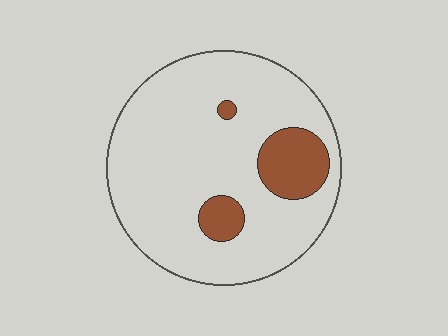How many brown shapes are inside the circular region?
3.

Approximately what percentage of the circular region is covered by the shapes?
Approximately 15%.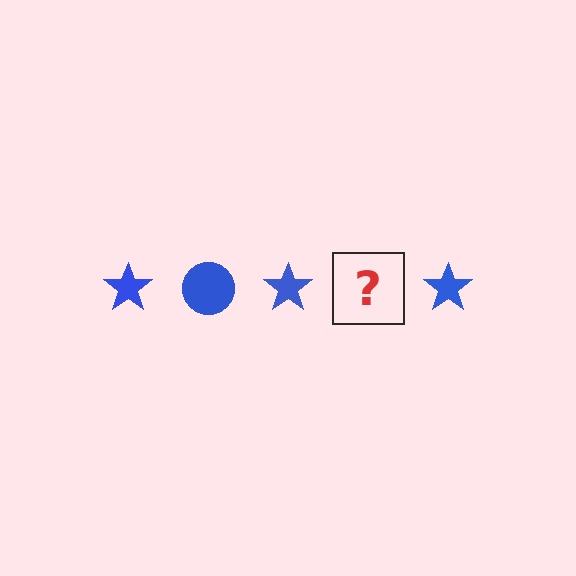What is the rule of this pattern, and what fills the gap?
The rule is that the pattern cycles through star, circle shapes in blue. The gap should be filled with a blue circle.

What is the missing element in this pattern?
The missing element is a blue circle.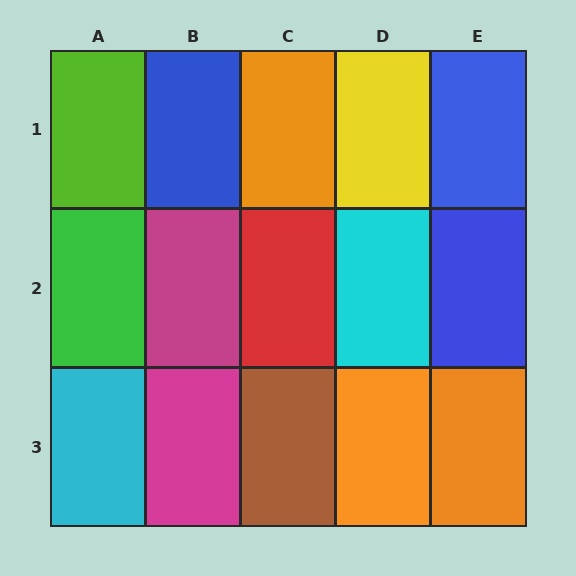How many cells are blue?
3 cells are blue.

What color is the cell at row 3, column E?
Orange.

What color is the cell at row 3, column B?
Magenta.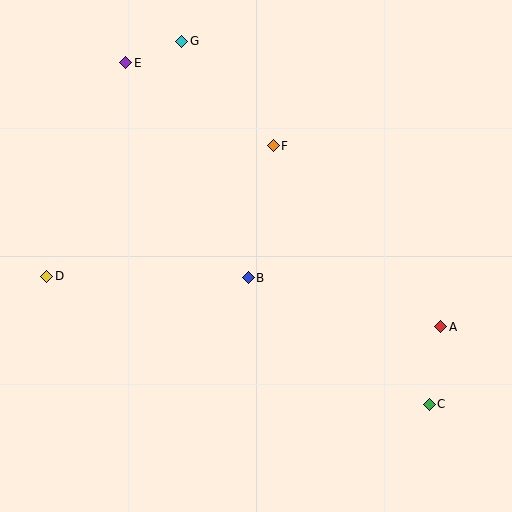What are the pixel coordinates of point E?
Point E is at (126, 63).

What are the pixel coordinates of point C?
Point C is at (429, 404).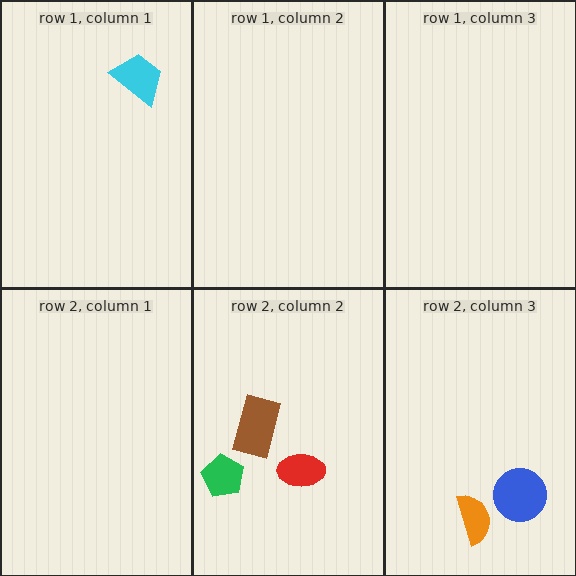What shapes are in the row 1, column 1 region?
The cyan trapezoid.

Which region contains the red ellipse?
The row 2, column 2 region.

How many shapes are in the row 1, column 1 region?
1.